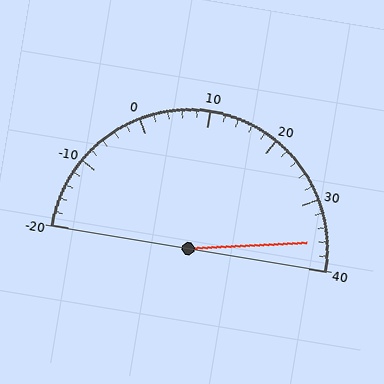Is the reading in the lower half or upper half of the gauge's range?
The reading is in the upper half of the range (-20 to 40).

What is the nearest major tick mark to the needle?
The nearest major tick mark is 40.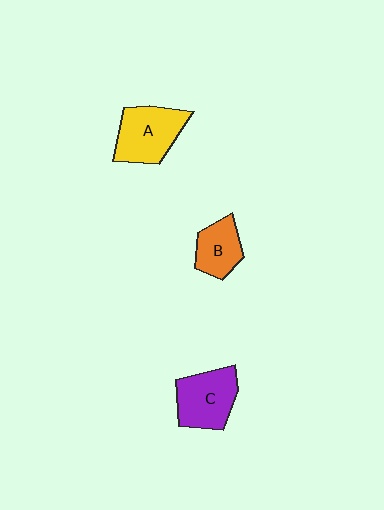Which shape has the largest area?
Shape A (yellow).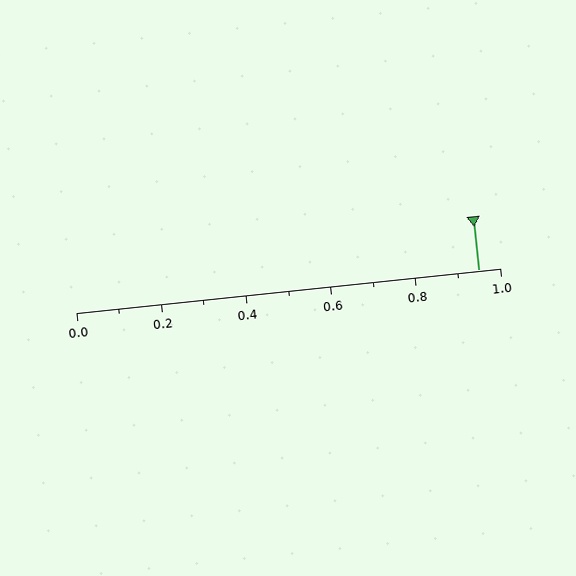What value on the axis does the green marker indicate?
The marker indicates approximately 0.95.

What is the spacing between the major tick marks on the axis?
The major ticks are spaced 0.2 apart.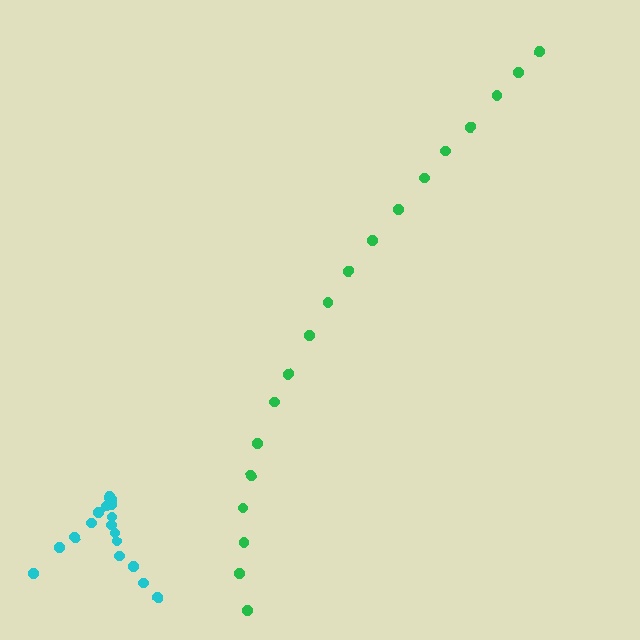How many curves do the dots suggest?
There are 2 distinct paths.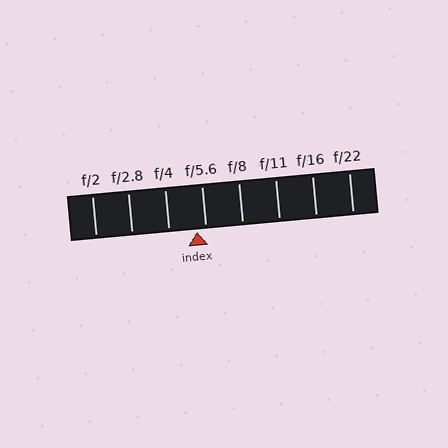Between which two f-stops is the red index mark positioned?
The index mark is between f/4 and f/5.6.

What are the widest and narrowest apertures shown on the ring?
The widest aperture shown is f/2 and the narrowest is f/22.